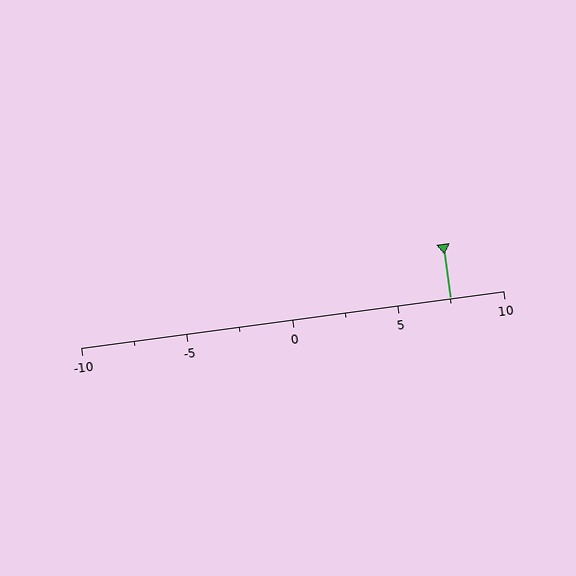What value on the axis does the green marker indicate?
The marker indicates approximately 7.5.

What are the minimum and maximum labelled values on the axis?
The axis runs from -10 to 10.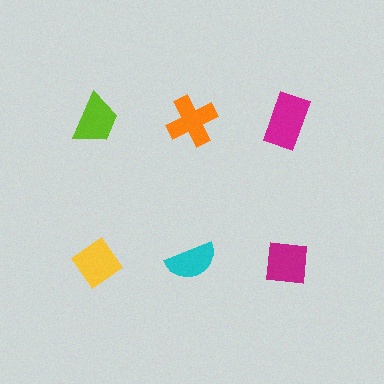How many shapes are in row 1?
3 shapes.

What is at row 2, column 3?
A magenta square.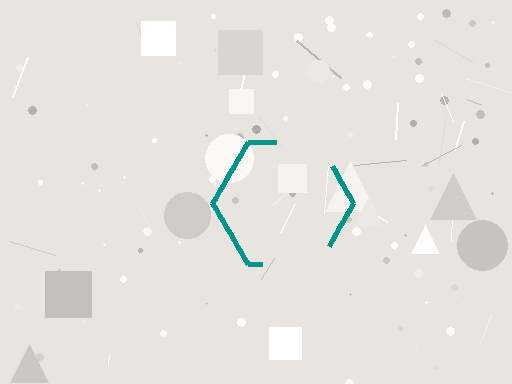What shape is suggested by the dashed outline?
The dashed outline suggests a hexagon.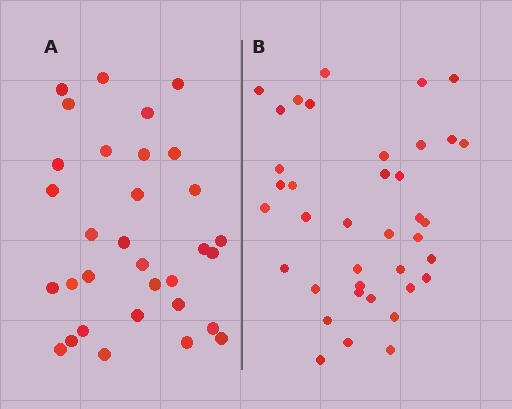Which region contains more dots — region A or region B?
Region B (the right region) has more dots.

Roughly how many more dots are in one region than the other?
Region B has about 6 more dots than region A.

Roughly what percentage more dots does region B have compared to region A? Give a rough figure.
About 20% more.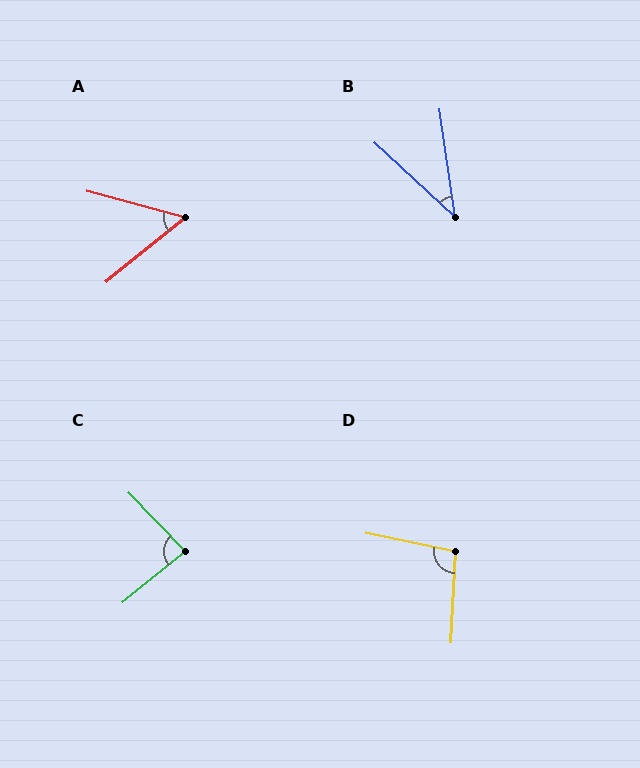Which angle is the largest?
D, at approximately 99 degrees.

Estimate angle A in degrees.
Approximately 54 degrees.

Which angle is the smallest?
B, at approximately 39 degrees.